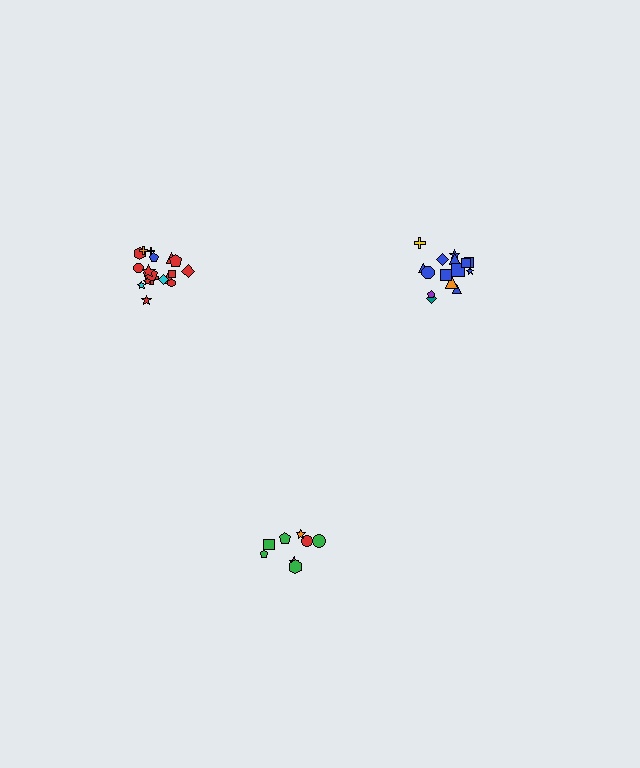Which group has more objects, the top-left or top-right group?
The top-left group.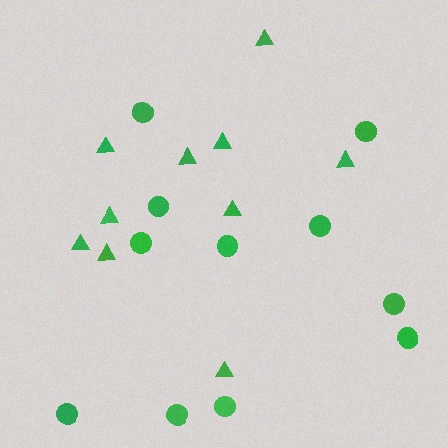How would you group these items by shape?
There are 2 groups: one group of circles (11) and one group of triangles (10).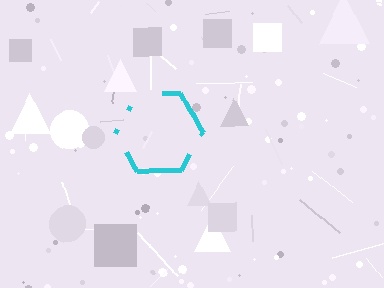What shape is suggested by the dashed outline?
The dashed outline suggests a hexagon.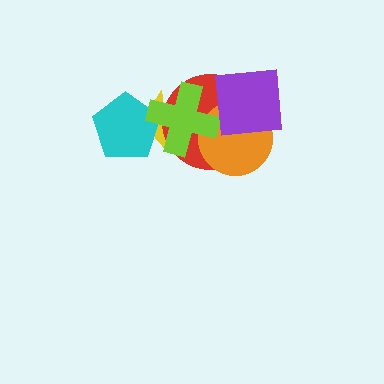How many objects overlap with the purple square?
3 objects overlap with the purple square.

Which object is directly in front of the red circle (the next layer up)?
The orange circle is directly in front of the red circle.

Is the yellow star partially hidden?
Yes, it is partially covered by another shape.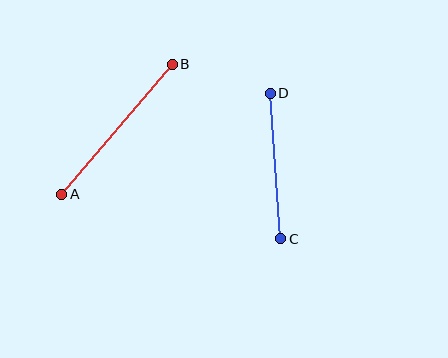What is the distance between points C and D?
The distance is approximately 146 pixels.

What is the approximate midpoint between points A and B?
The midpoint is at approximately (117, 129) pixels.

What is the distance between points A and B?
The distance is approximately 171 pixels.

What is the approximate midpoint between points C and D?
The midpoint is at approximately (276, 166) pixels.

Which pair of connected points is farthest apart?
Points A and B are farthest apart.